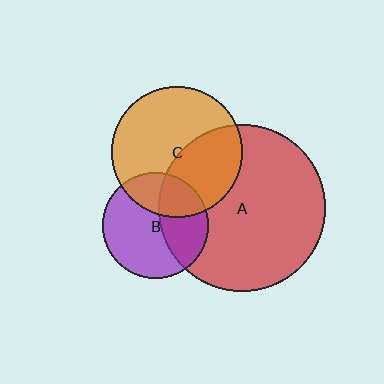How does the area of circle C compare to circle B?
Approximately 1.5 times.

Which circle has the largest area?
Circle A (red).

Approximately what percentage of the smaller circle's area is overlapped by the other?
Approximately 40%.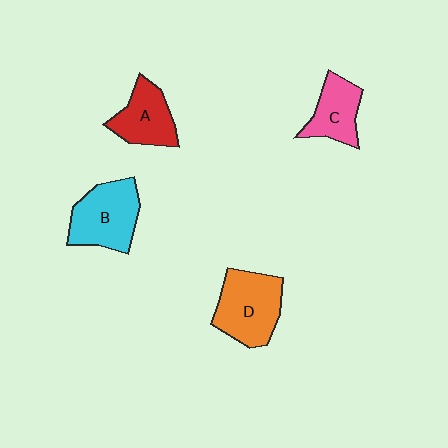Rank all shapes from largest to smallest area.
From largest to smallest: D (orange), B (cyan), A (red), C (pink).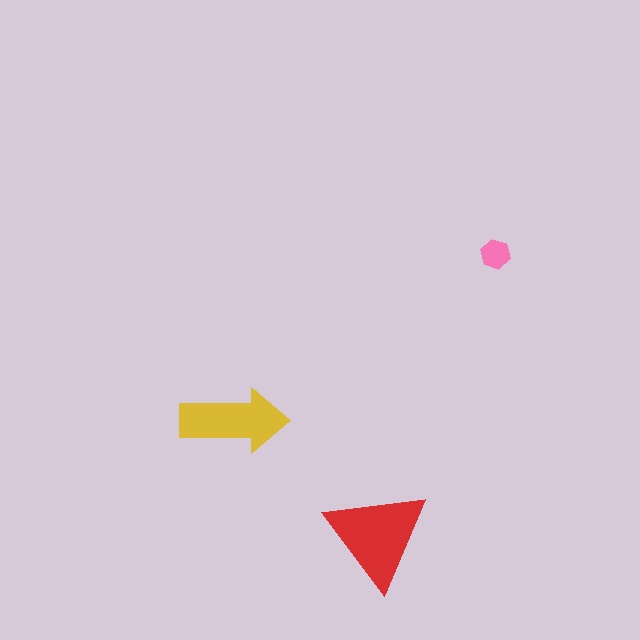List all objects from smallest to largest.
The pink hexagon, the yellow arrow, the red triangle.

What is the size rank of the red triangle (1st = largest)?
1st.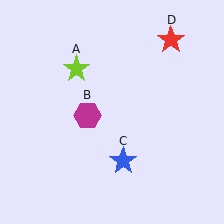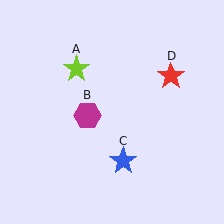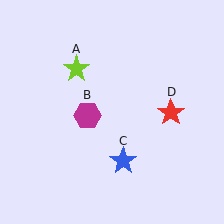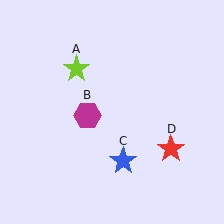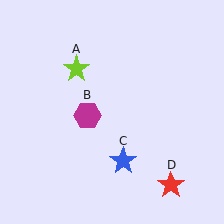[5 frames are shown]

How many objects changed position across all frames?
1 object changed position: red star (object D).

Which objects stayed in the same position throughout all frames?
Lime star (object A) and magenta hexagon (object B) and blue star (object C) remained stationary.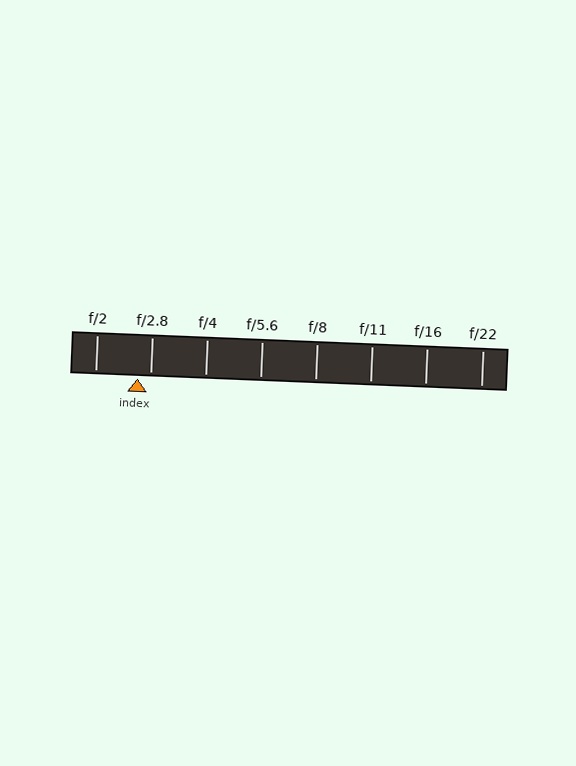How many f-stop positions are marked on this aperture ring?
There are 8 f-stop positions marked.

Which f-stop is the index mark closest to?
The index mark is closest to f/2.8.